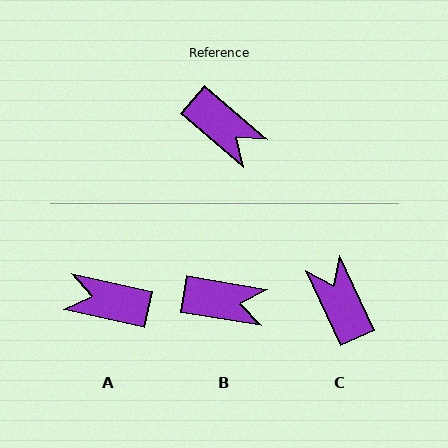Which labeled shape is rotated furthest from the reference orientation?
C, about 155 degrees away.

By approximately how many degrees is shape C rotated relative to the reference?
Approximately 155 degrees counter-clockwise.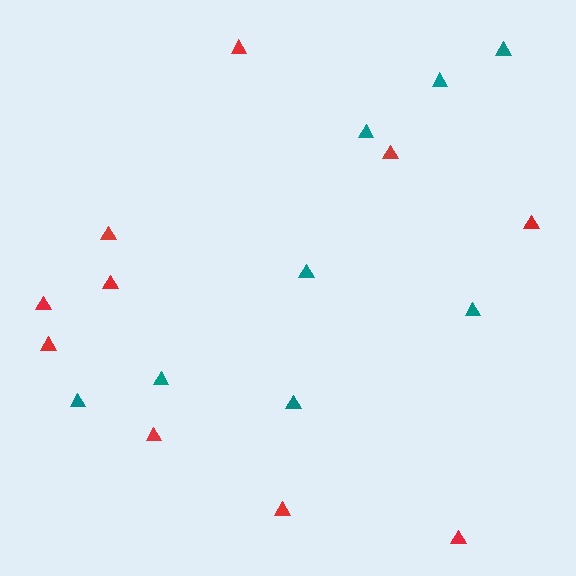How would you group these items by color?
There are 2 groups: one group of teal triangles (8) and one group of red triangles (10).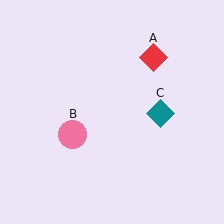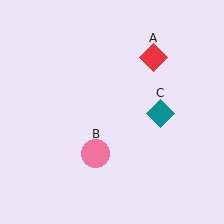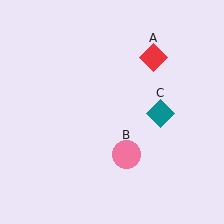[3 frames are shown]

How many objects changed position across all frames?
1 object changed position: pink circle (object B).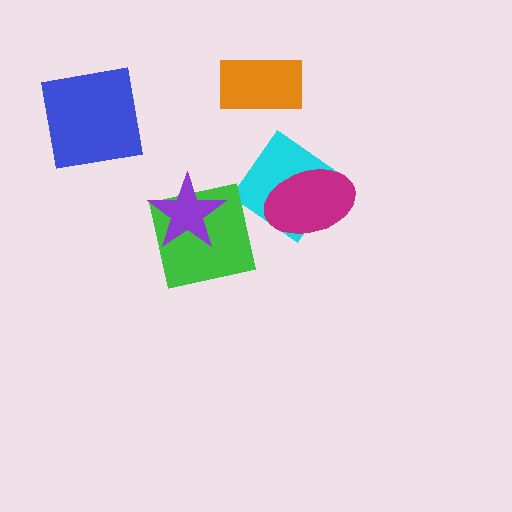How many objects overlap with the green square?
1 object overlaps with the green square.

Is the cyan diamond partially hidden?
Yes, it is partially covered by another shape.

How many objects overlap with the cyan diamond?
1 object overlaps with the cyan diamond.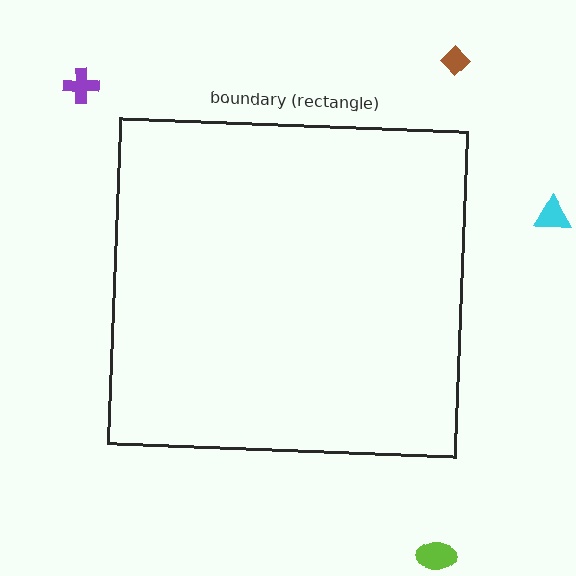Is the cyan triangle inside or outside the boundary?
Outside.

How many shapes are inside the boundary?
0 inside, 4 outside.